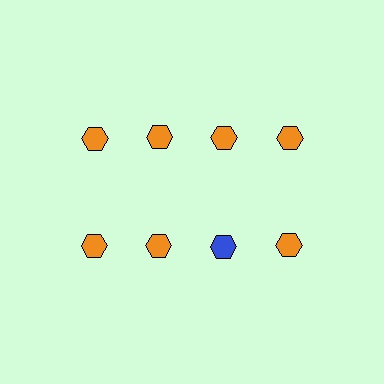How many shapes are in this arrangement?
There are 8 shapes arranged in a grid pattern.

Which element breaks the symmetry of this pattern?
The blue hexagon in the second row, center column breaks the symmetry. All other shapes are orange hexagons.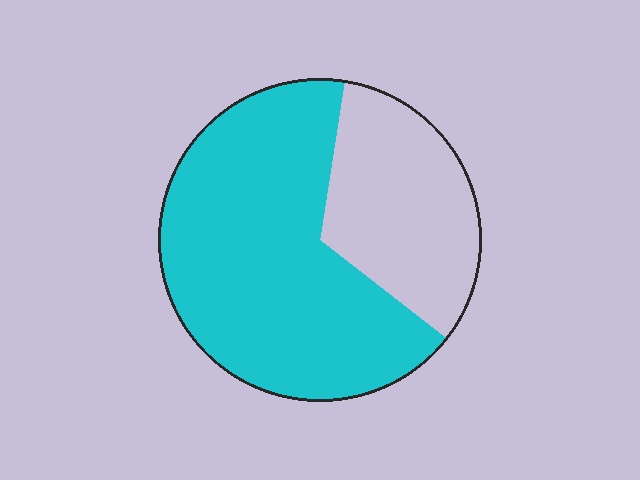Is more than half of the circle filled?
Yes.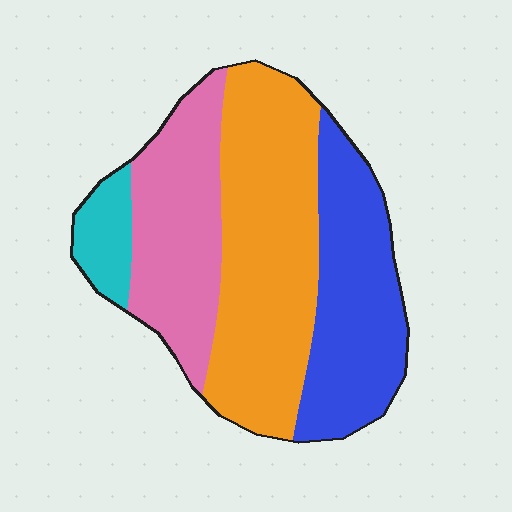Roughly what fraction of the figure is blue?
Blue takes up about one quarter (1/4) of the figure.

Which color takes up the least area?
Cyan, at roughly 5%.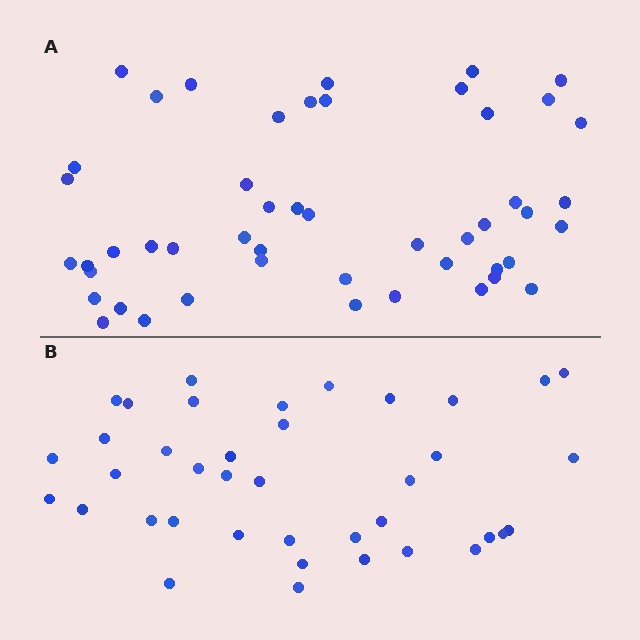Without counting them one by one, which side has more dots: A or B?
Region A (the top region) has more dots.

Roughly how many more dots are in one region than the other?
Region A has roughly 10 or so more dots than region B.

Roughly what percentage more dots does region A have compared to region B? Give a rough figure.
About 25% more.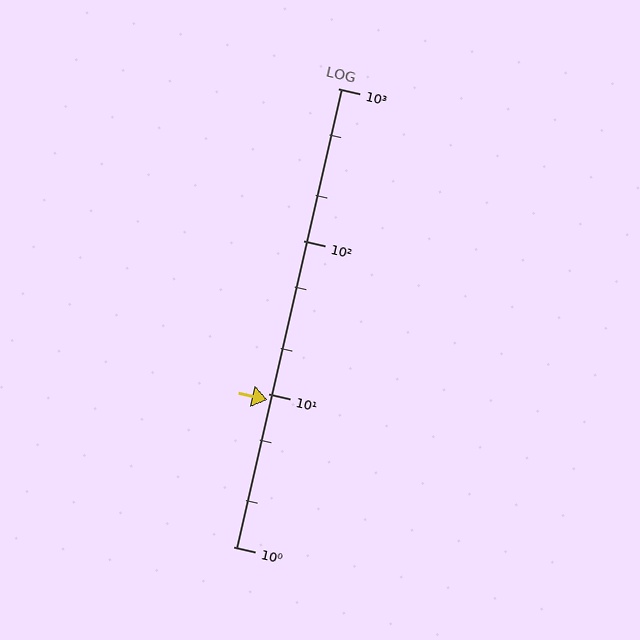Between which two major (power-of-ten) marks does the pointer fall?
The pointer is between 1 and 10.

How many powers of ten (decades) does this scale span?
The scale spans 3 decades, from 1 to 1000.